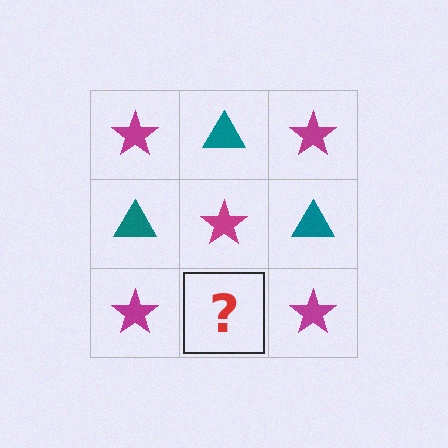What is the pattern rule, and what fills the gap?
The rule is that it alternates magenta star and teal triangle in a checkerboard pattern. The gap should be filled with a teal triangle.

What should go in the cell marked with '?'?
The missing cell should contain a teal triangle.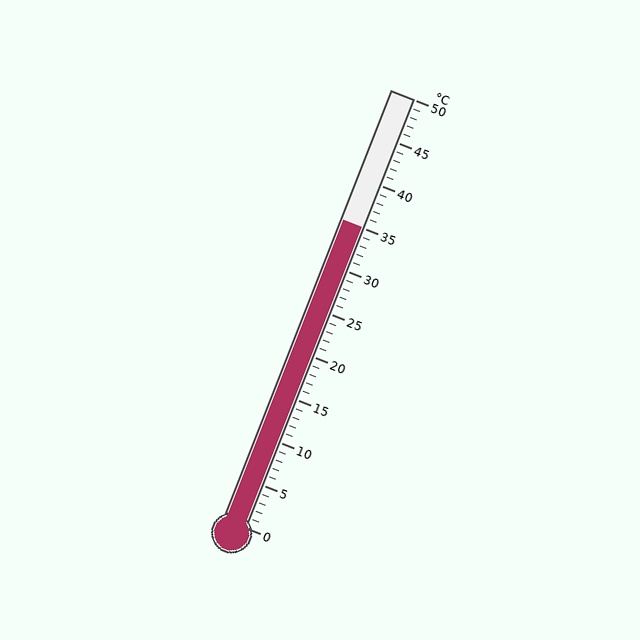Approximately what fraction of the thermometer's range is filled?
The thermometer is filled to approximately 70% of its range.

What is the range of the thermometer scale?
The thermometer scale ranges from 0°C to 50°C.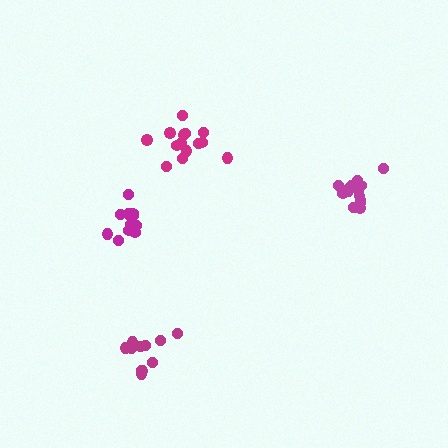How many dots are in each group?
Group 1: 11 dots, Group 2: 11 dots, Group 3: 14 dots, Group 4: 14 dots (50 total).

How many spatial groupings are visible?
There are 4 spatial groupings.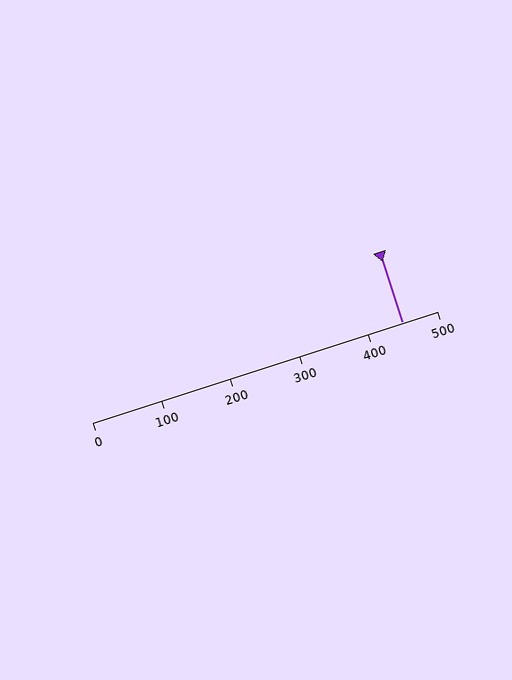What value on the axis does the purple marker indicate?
The marker indicates approximately 450.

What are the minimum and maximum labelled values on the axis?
The axis runs from 0 to 500.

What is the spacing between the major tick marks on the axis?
The major ticks are spaced 100 apart.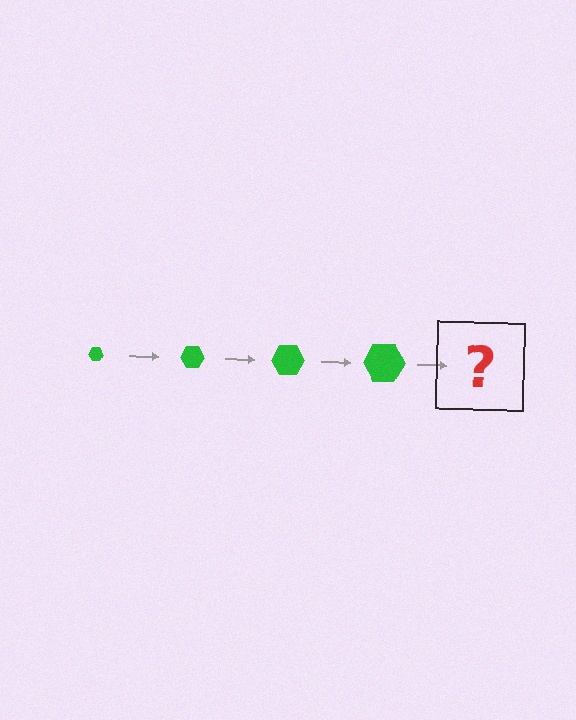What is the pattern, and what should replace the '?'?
The pattern is that the hexagon gets progressively larger each step. The '?' should be a green hexagon, larger than the previous one.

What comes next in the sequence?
The next element should be a green hexagon, larger than the previous one.